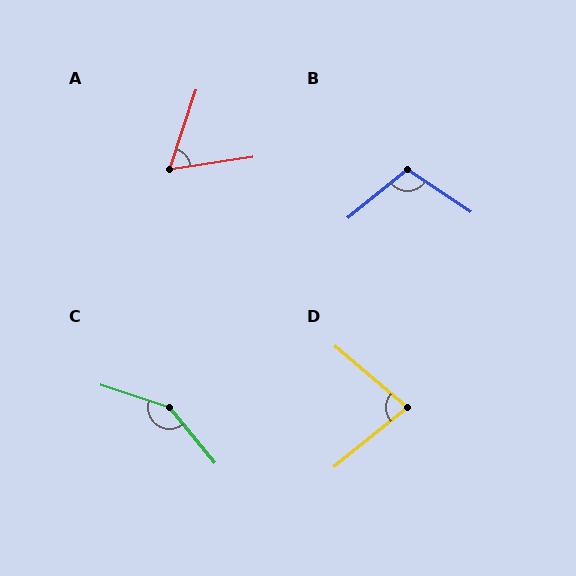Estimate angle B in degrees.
Approximately 108 degrees.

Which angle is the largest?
C, at approximately 147 degrees.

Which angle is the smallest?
A, at approximately 63 degrees.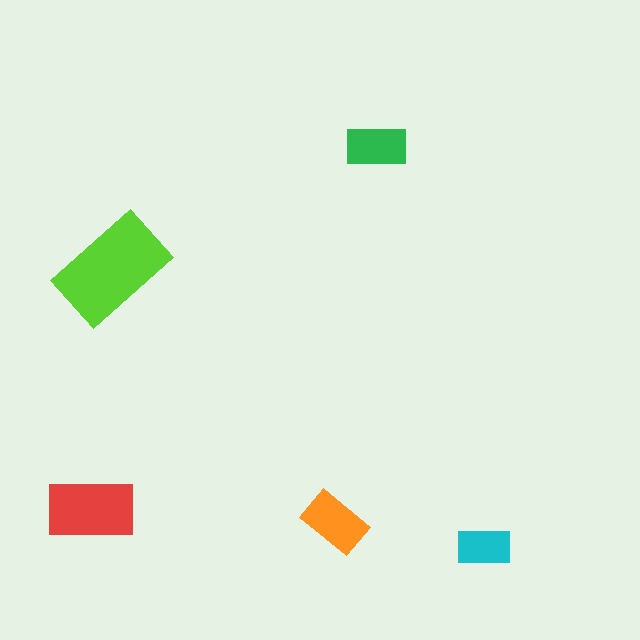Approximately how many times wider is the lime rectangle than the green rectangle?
About 2 times wider.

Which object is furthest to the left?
The red rectangle is leftmost.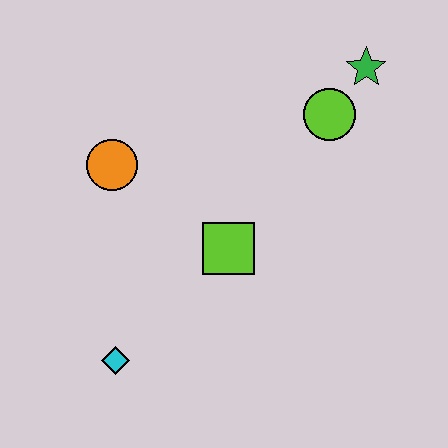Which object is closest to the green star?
The lime circle is closest to the green star.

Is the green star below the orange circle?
No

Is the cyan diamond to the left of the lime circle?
Yes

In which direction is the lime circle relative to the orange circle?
The lime circle is to the right of the orange circle.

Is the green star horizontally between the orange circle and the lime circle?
No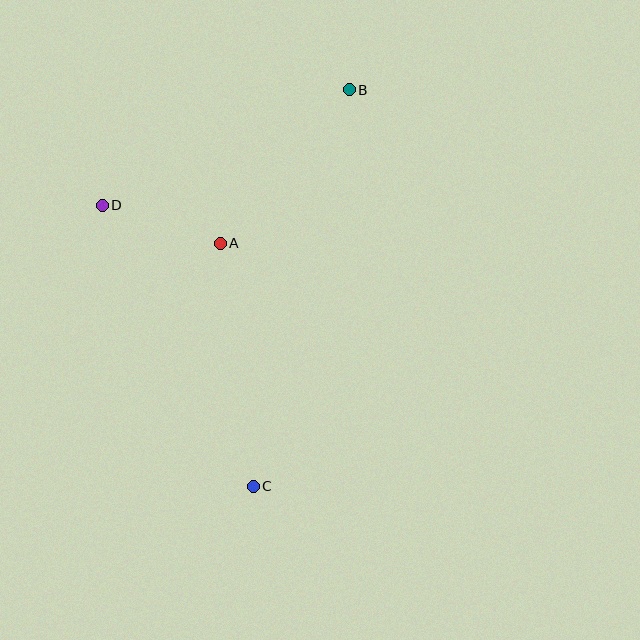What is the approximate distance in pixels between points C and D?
The distance between C and D is approximately 319 pixels.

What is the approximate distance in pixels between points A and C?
The distance between A and C is approximately 245 pixels.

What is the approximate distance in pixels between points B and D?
The distance between B and D is approximately 273 pixels.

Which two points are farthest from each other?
Points B and C are farthest from each other.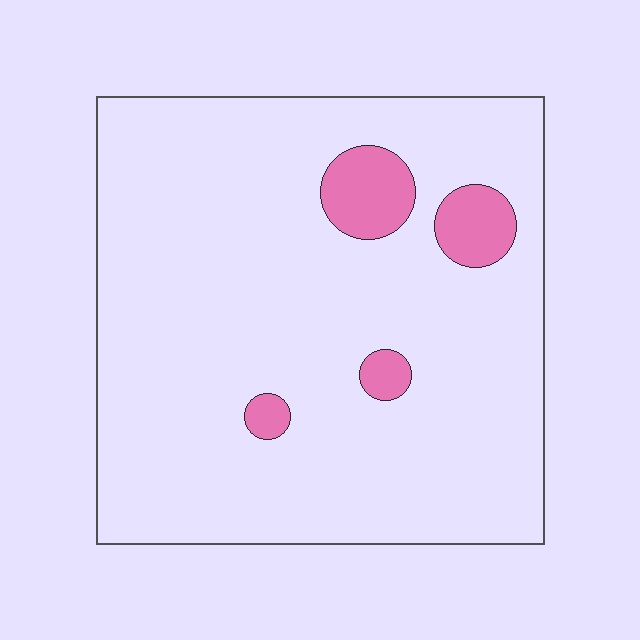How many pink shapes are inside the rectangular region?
4.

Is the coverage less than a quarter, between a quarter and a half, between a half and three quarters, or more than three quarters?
Less than a quarter.